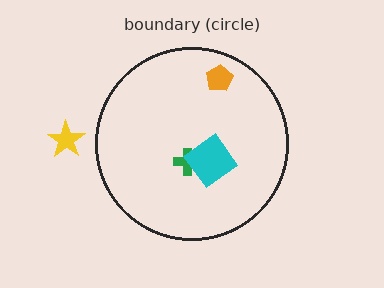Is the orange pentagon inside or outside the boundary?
Inside.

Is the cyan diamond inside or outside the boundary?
Inside.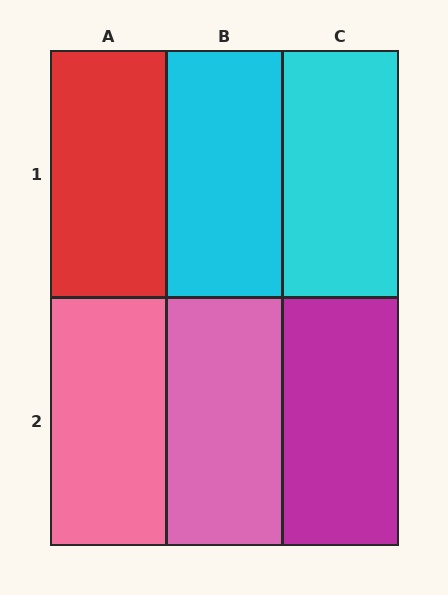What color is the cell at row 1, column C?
Cyan.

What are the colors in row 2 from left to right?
Pink, pink, magenta.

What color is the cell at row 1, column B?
Cyan.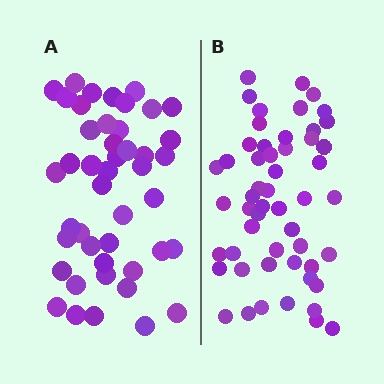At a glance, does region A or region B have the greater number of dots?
Region B (the right region) has more dots.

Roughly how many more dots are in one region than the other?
Region B has roughly 8 or so more dots than region A.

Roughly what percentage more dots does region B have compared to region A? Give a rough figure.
About 20% more.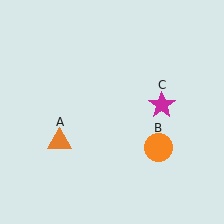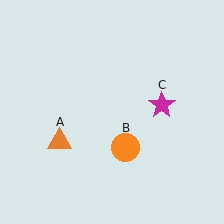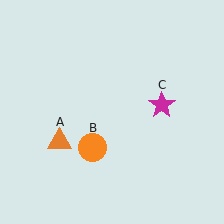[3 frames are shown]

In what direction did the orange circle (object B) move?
The orange circle (object B) moved left.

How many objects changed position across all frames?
1 object changed position: orange circle (object B).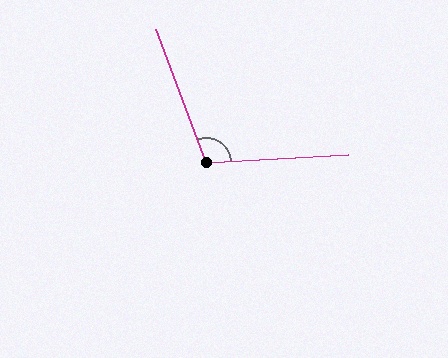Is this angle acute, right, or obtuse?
It is obtuse.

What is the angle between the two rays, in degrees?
Approximately 107 degrees.